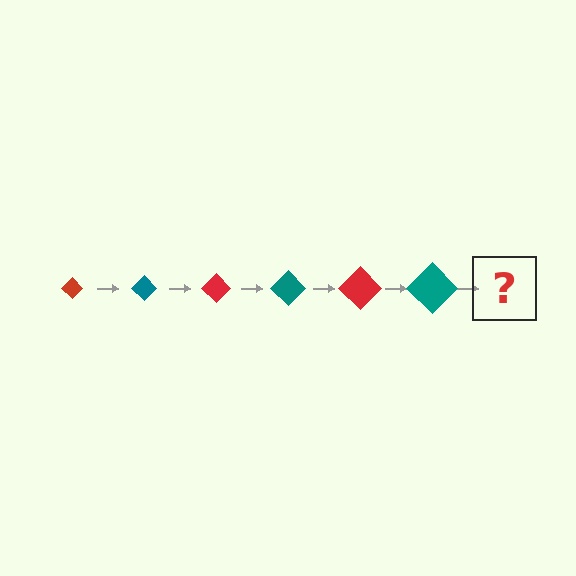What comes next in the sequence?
The next element should be a red diamond, larger than the previous one.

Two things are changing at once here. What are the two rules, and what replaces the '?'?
The two rules are that the diamond grows larger each step and the color cycles through red and teal. The '?' should be a red diamond, larger than the previous one.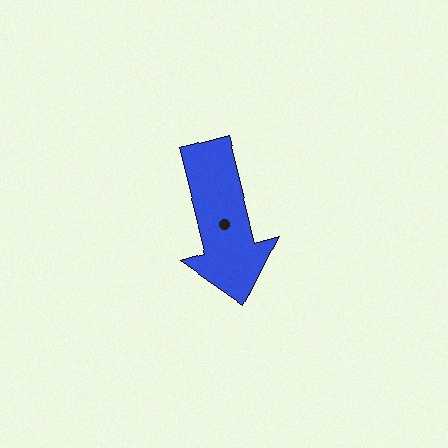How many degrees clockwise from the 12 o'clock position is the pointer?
Approximately 166 degrees.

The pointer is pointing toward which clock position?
Roughly 6 o'clock.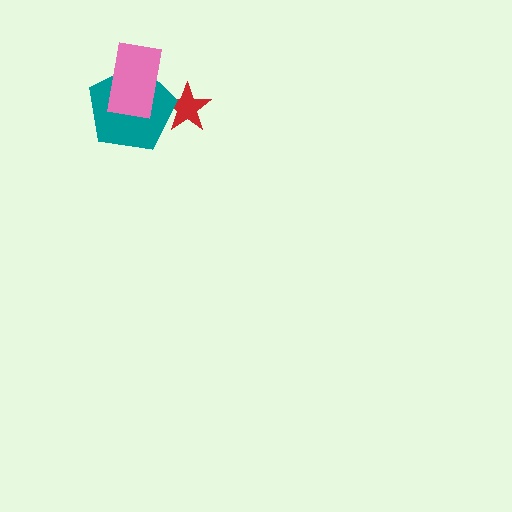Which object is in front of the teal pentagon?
The pink rectangle is in front of the teal pentagon.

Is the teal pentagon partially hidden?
Yes, it is partially covered by another shape.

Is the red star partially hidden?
Yes, it is partially covered by another shape.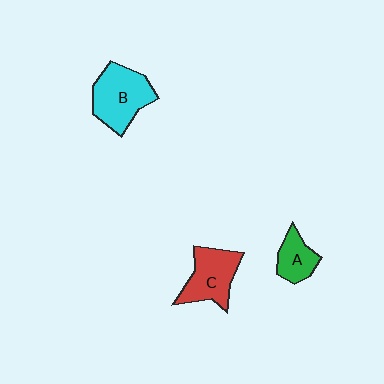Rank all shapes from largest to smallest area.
From largest to smallest: B (cyan), C (red), A (green).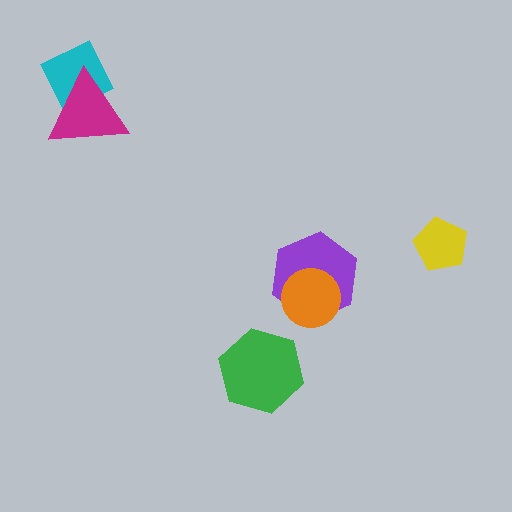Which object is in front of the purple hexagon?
The orange circle is in front of the purple hexagon.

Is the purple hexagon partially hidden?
Yes, it is partially covered by another shape.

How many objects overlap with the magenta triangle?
1 object overlaps with the magenta triangle.